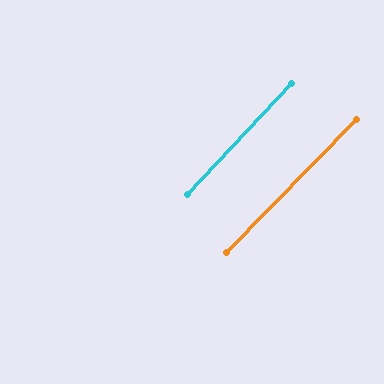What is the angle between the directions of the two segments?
Approximately 1 degree.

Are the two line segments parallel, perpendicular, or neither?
Parallel — their directions differ by only 1.3°.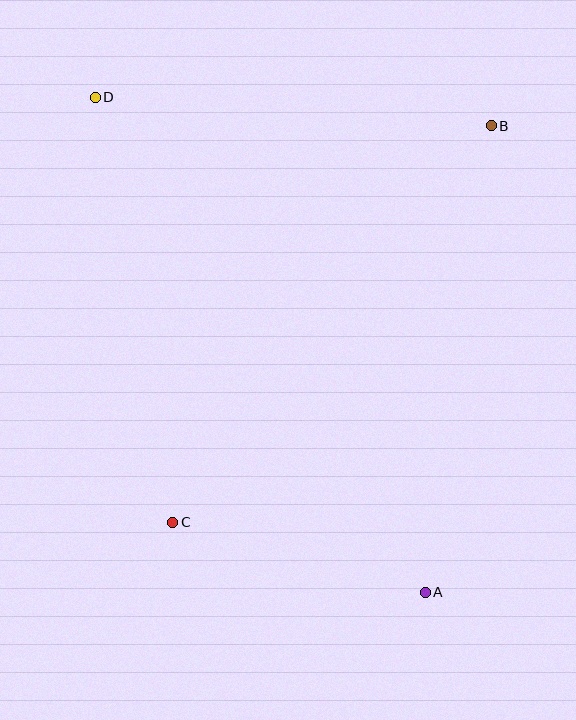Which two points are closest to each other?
Points A and C are closest to each other.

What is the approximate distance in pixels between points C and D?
The distance between C and D is approximately 432 pixels.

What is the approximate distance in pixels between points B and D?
The distance between B and D is approximately 397 pixels.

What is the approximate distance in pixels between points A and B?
The distance between A and B is approximately 471 pixels.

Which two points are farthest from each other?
Points A and D are farthest from each other.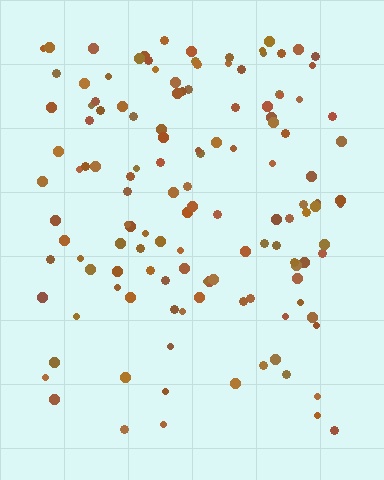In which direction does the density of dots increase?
From bottom to top, with the top side densest.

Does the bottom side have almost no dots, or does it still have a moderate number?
Still a moderate number, just noticeably fewer than the top.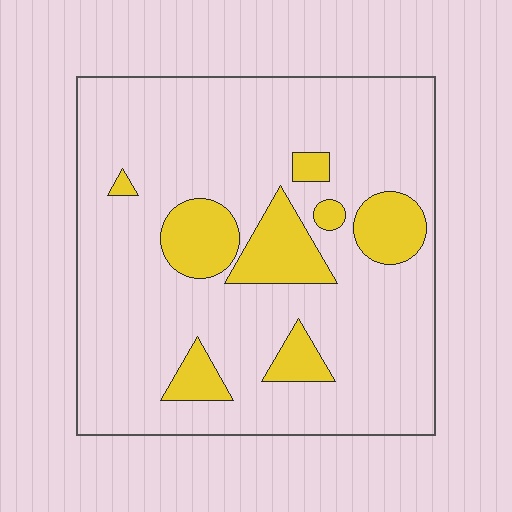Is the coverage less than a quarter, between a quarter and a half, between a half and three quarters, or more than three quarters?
Less than a quarter.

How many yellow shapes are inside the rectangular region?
8.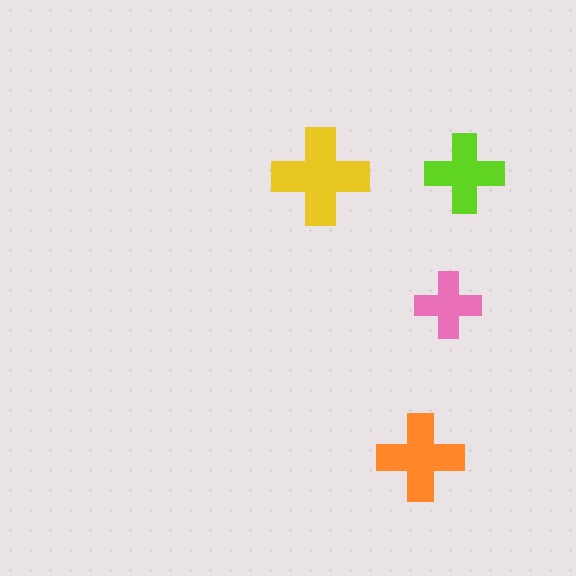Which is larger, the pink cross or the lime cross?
The lime one.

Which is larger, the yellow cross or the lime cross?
The yellow one.